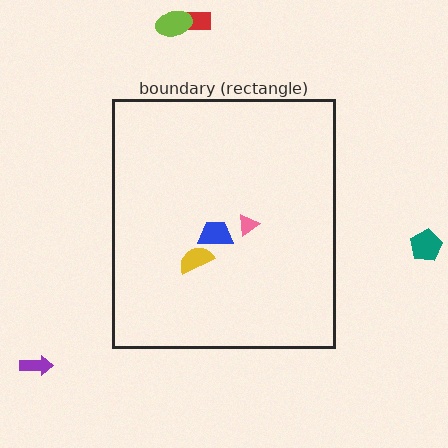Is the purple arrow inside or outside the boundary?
Outside.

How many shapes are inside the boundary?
3 inside, 4 outside.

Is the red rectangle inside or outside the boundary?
Outside.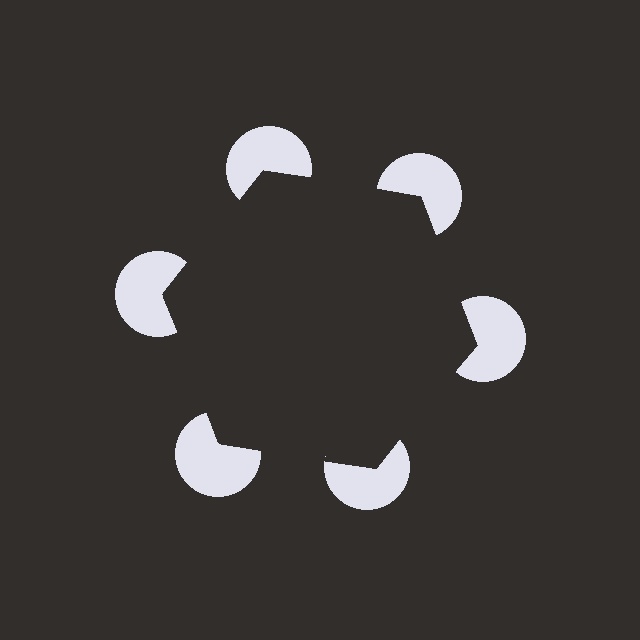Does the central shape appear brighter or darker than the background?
It typically appears slightly darker than the background, even though no actual brightness change is drawn.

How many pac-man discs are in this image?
There are 6 — one at each vertex of the illusory hexagon.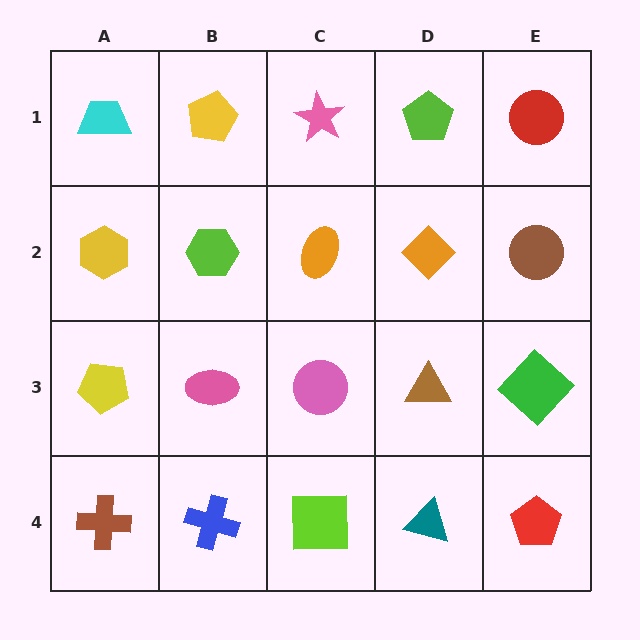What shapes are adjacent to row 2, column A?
A cyan trapezoid (row 1, column A), a yellow pentagon (row 3, column A), a lime hexagon (row 2, column B).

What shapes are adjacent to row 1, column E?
A brown circle (row 2, column E), a lime pentagon (row 1, column D).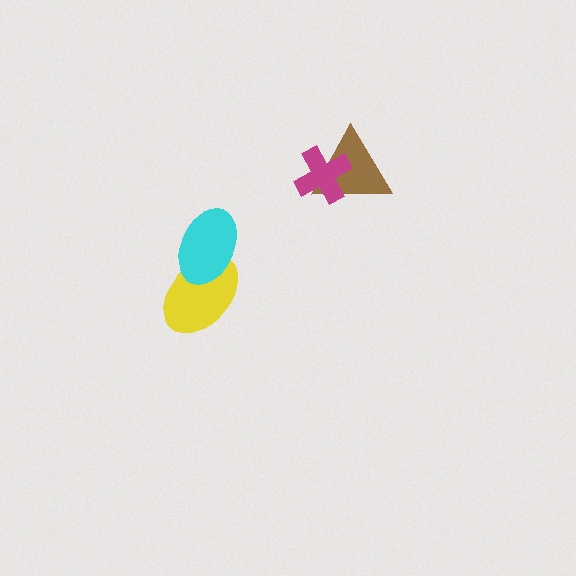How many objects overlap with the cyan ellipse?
1 object overlaps with the cyan ellipse.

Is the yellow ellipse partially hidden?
Yes, it is partially covered by another shape.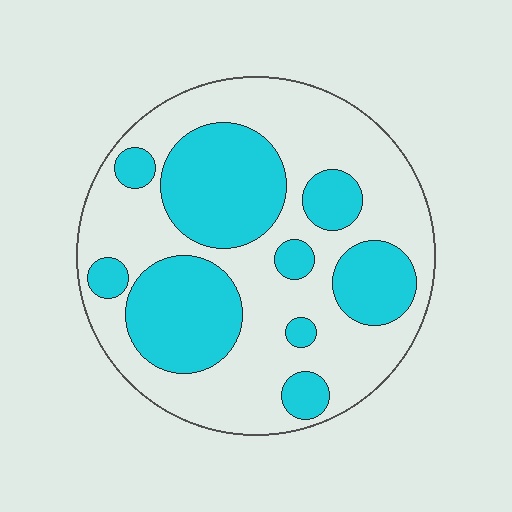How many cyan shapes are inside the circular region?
9.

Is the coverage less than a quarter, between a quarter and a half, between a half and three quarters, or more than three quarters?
Between a quarter and a half.